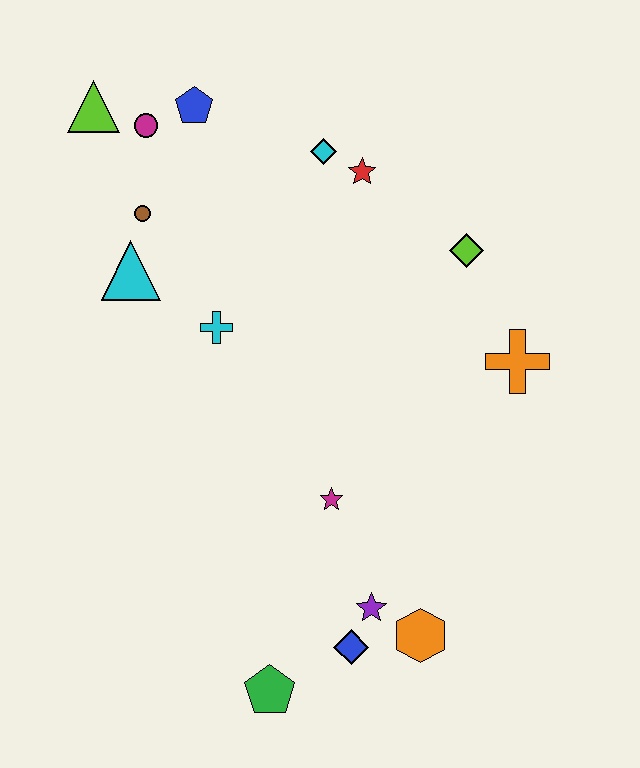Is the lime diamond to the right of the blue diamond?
Yes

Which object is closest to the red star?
The cyan diamond is closest to the red star.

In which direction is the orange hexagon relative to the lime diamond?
The orange hexagon is below the lime diamond.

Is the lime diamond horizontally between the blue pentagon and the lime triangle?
No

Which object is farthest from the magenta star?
The lime triangle is farthest from the magenta star.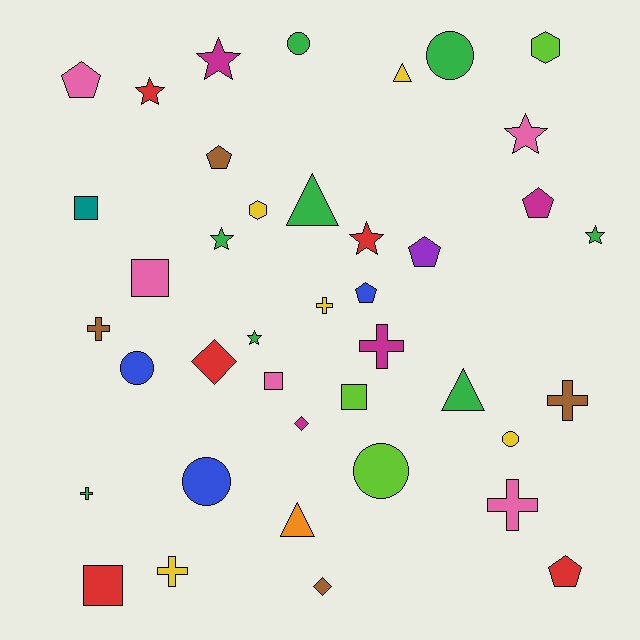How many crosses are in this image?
There are 7 crosses.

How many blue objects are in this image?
There are 3 blue objects.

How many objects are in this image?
There are 40 objects.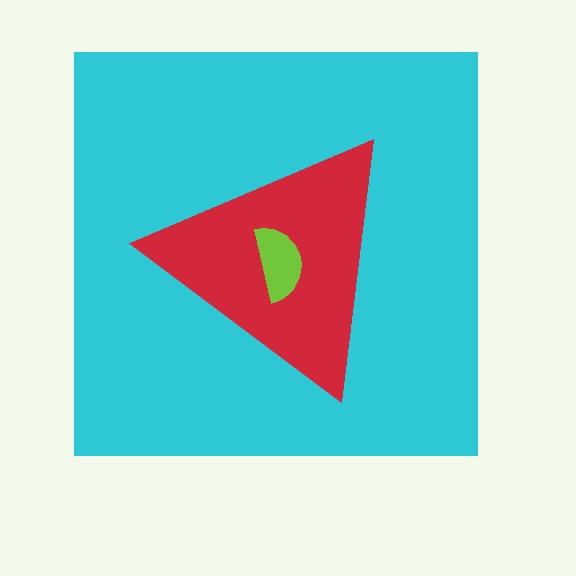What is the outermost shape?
The cyan square.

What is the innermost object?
The lime semicircle.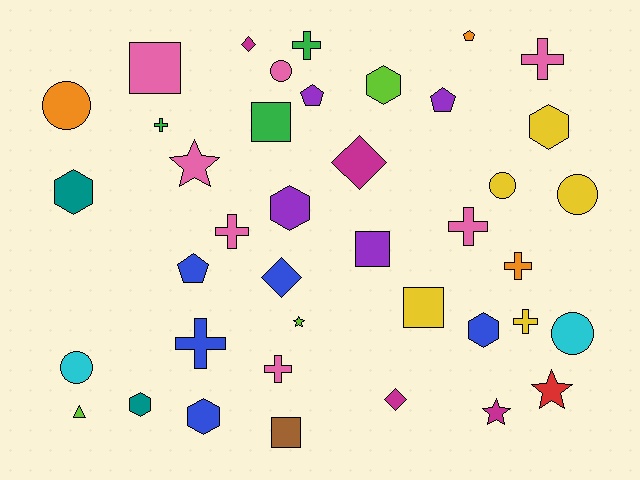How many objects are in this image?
There are 40 objects.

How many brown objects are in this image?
There is 1 brown object.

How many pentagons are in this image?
There are 4 pentagons.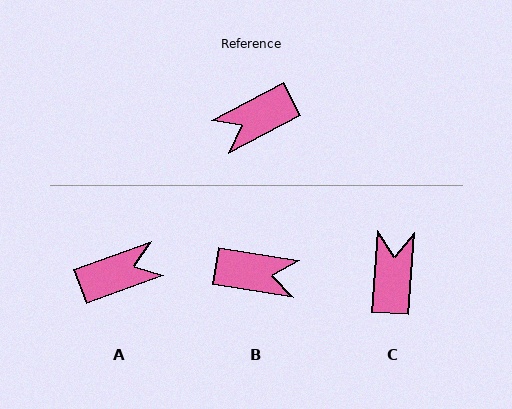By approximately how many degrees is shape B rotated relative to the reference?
Approximately 143 degrees counter-clockwise.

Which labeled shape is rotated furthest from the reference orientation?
A, about 172 degrees away.